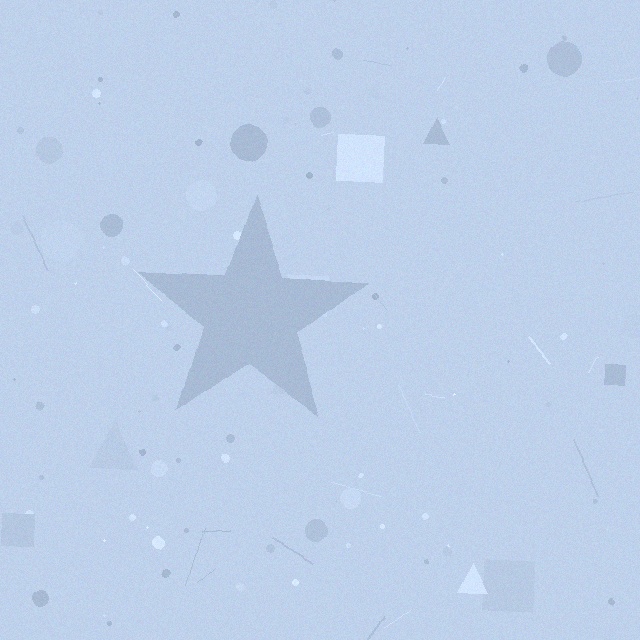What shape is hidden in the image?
A star is hidden in the image.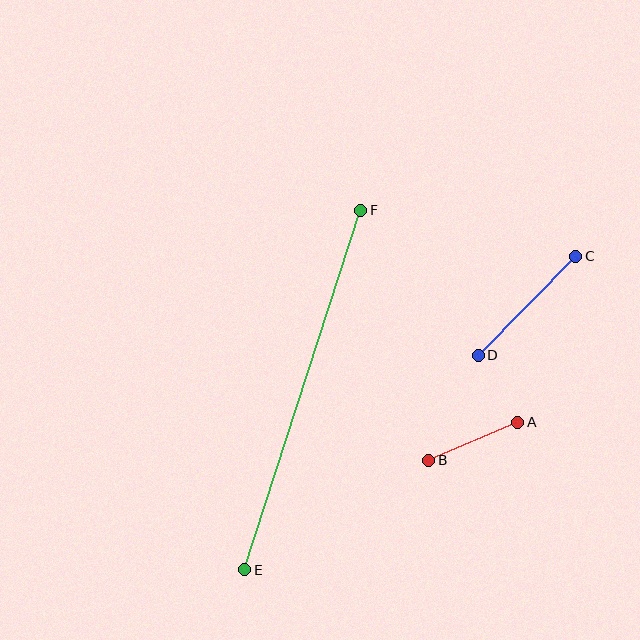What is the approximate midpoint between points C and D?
The midpoint is at approximately (527, 306) pixels.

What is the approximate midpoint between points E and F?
The midpoint is at approximately (303, 390) pixels.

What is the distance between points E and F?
The distance is approximately 378 pixels.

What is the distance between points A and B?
The distance is approximately 97 pixels.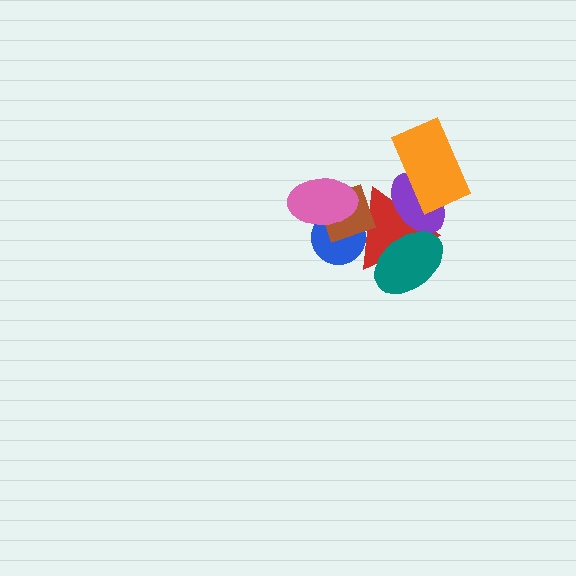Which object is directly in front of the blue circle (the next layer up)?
The red triangle is directly in front of the blue circle.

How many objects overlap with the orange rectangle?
2 objects overlap with the orange rectangle.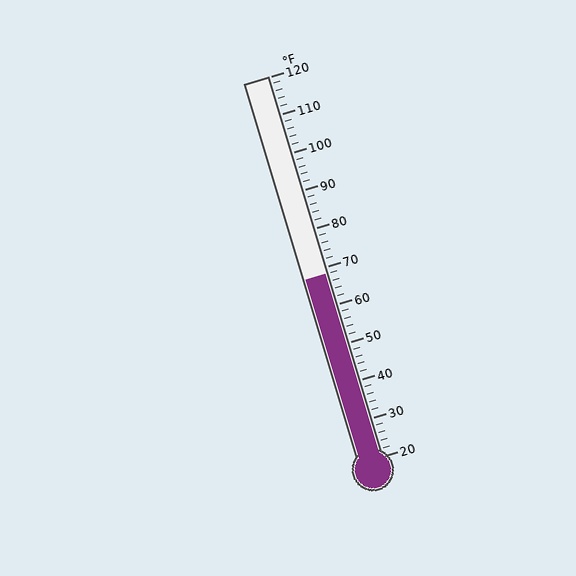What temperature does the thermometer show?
The thermometer shows approximately 68°F.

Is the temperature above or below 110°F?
The temperature is below 110°F.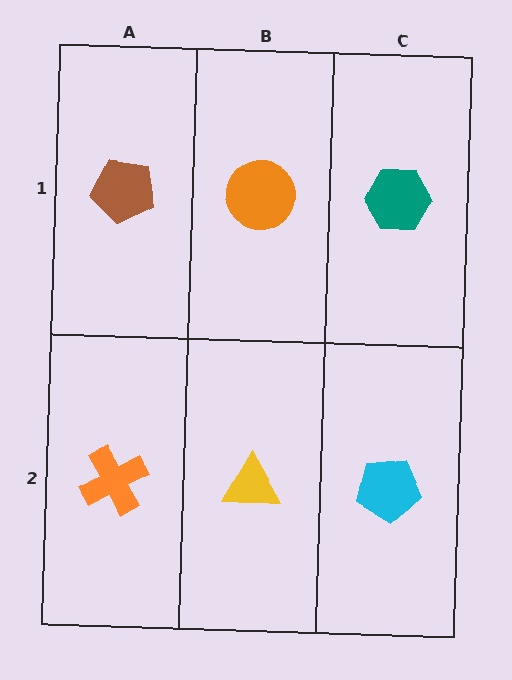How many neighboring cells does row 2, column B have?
3.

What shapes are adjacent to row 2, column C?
A teal hexagon (row 1, column C), a yellow triangle (row 2, column B).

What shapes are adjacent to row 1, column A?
An orange cross (row 2, column A), an orange circle (row 1, column B).